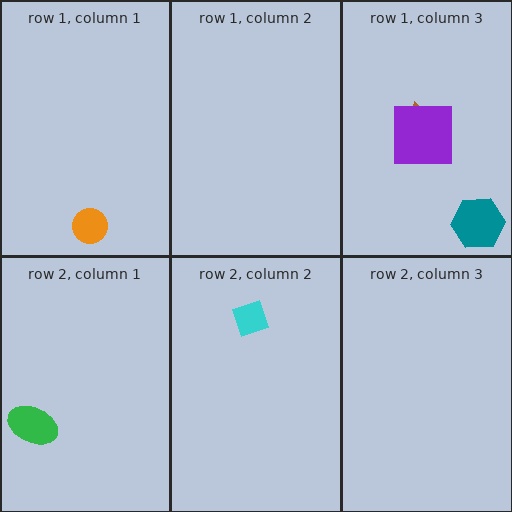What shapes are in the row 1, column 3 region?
The brown triangle, the teal hexagon, the purple square.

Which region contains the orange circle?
The row 1, column 1 region.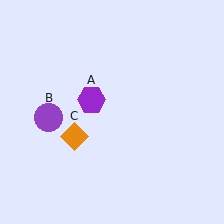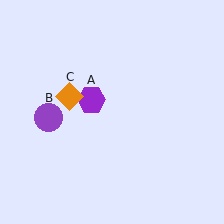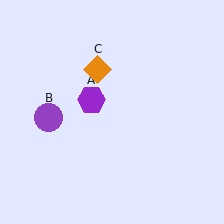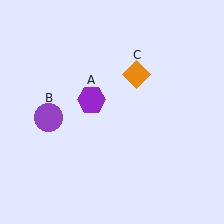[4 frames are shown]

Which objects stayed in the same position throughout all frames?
Purple hexagon (object A) and purple circle (object B) remained stationary.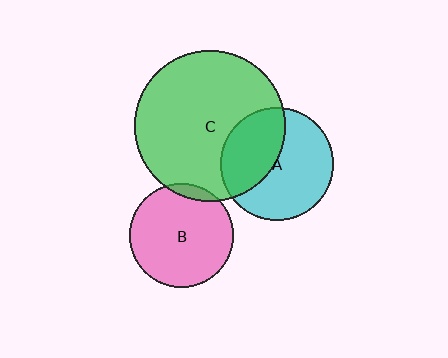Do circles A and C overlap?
Yes.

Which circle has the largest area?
Circle C (green).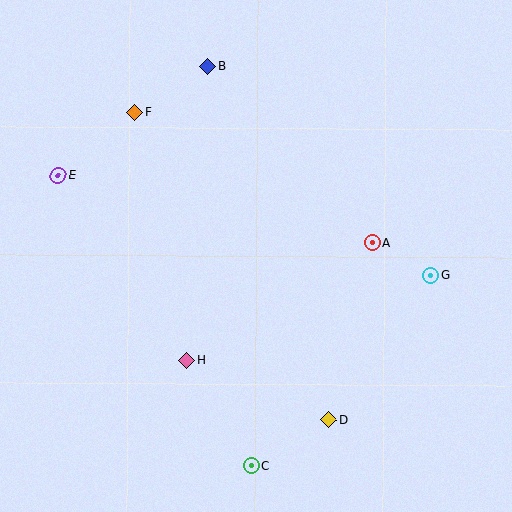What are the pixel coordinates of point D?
Point D is at (329, 420).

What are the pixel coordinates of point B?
Point B is at (208, 66).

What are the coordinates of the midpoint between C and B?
The midpoint between C and B is at (230, 266).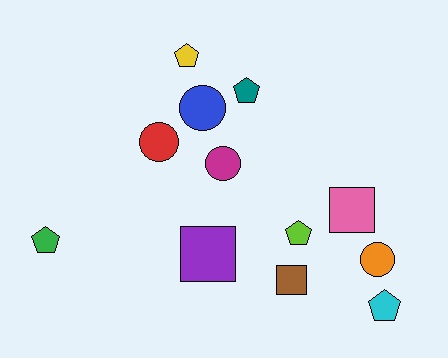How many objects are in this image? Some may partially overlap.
There are 12 objects.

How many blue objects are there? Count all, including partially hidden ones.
There is 1 blue object.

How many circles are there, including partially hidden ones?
There are 4 circles.